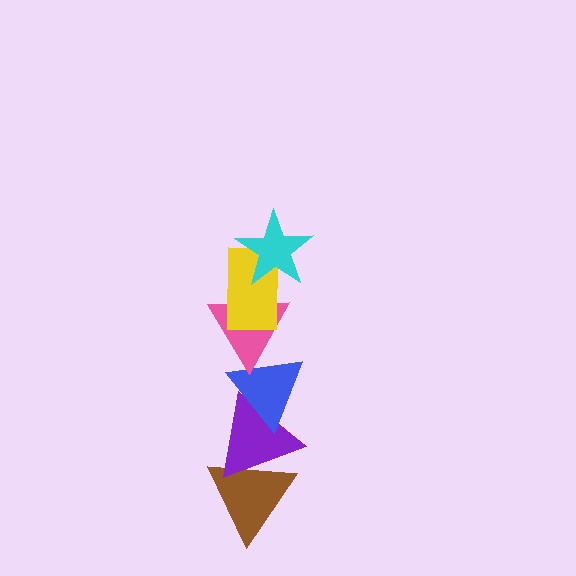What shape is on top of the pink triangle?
The yellow rectangle is on top of the pink triangle.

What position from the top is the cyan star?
The cyan star is 1st from the top.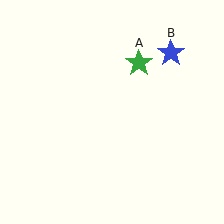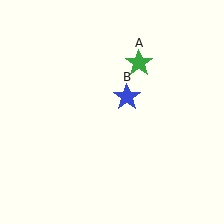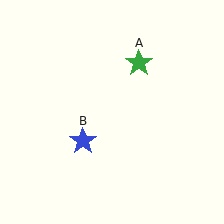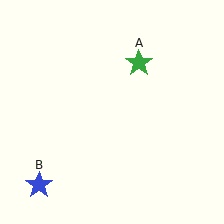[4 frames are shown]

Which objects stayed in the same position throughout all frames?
Green star (object A) remained stationary.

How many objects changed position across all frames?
1 object changed position: blue star (object B).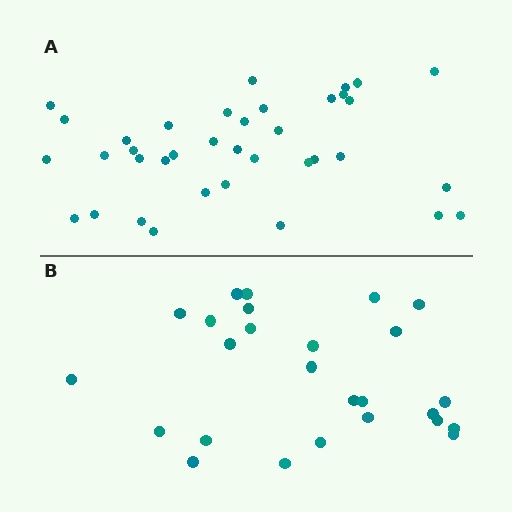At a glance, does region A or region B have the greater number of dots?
Region A (the top region) has more dots.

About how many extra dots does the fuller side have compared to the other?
Region A has roughly 12 or so more dots than region B.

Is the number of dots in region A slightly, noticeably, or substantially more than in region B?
Region A has noticeably more, but not dramatically so. The ratio is roughly 1.4 to 1.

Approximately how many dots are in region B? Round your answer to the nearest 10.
About 30 dots. (The exact count is 26, which rounds to 30.)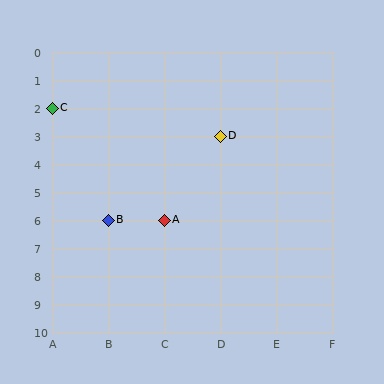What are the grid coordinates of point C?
Point C is at grid coordinates (A, 2).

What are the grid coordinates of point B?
Point B is at grid coordinates (B, 6).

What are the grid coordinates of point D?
Point D is at grid coordinates (D, 3).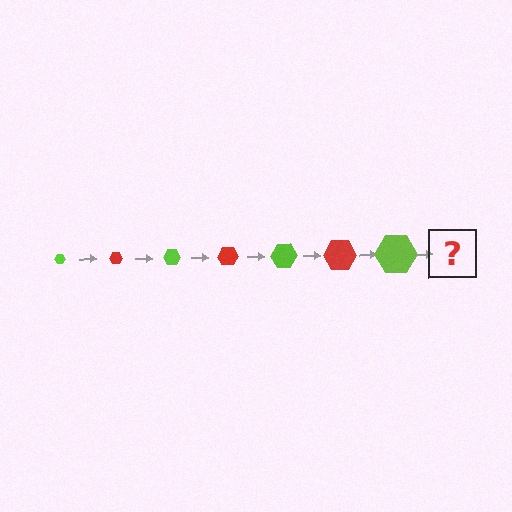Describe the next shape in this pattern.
It should be a red hexagon, larger than the previous one.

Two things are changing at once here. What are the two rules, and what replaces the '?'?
The two rules are that the hexagon grows larger each step and the color cycles through lime and red. The '?' should be a red hexagon, larger than the previous one.